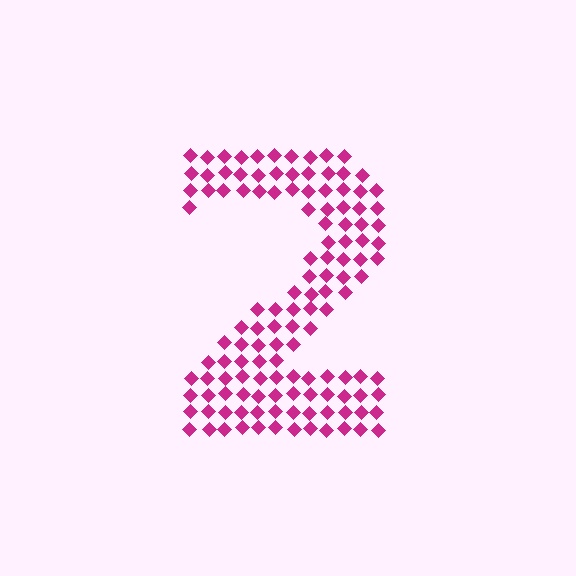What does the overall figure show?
The overall figure shows the digit 2.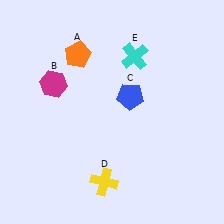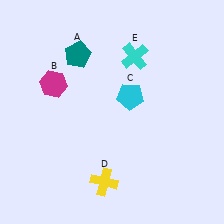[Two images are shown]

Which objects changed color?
A changed from orange to teal. C changed from blue to cyan.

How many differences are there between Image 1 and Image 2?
There are 2 differences between the two images.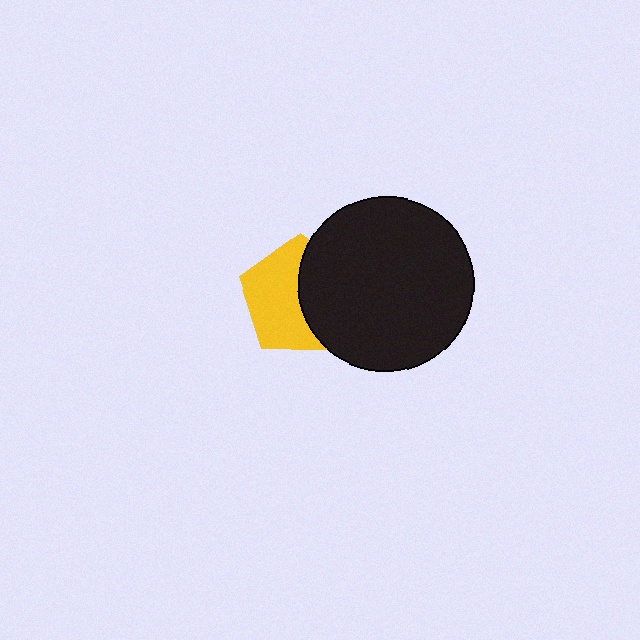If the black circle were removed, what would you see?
You would see the complete yellow pentagon.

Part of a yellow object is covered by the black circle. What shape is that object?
It is a pentagon.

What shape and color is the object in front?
The object in front is a black circle.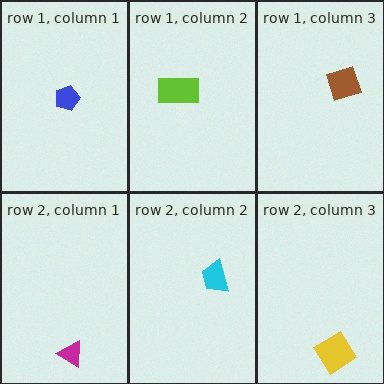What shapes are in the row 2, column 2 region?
The cyan trapezoid.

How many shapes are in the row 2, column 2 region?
1.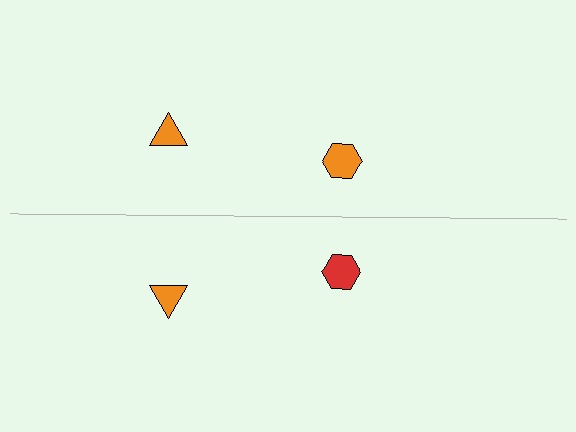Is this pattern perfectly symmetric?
No, the pattern is not perfectly symmetric. The red hexagon on the bottom side breaks the symmetry — its mirror counterpart is orange.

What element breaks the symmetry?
The red hexagon on the bottom side breaks the symmetry — its mirror counterpart is orange.